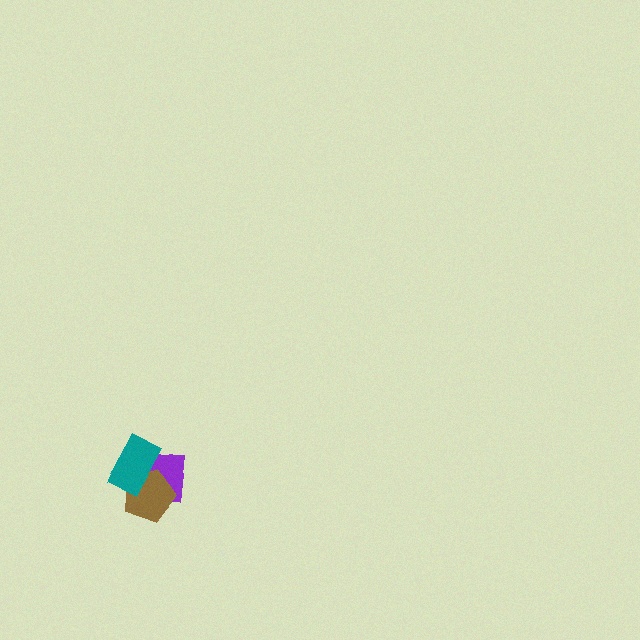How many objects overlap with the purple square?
2 objects overlap with the purple square.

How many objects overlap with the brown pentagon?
2 objects overlap with the brown pentagon.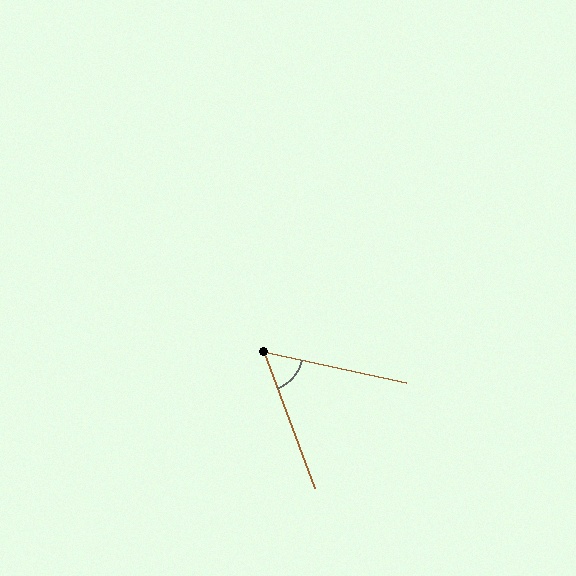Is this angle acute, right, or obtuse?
It is acute.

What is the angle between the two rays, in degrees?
Approximately 58 degrees.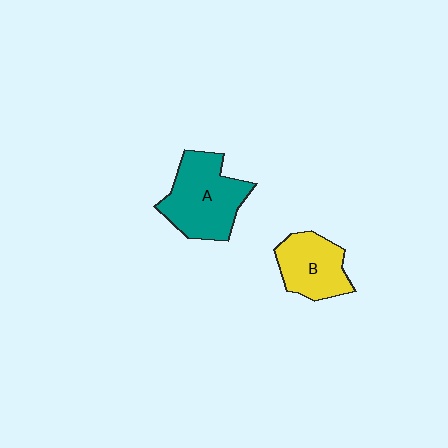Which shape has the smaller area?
Shape B (yellow).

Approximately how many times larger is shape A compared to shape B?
Approximately 1.4 times.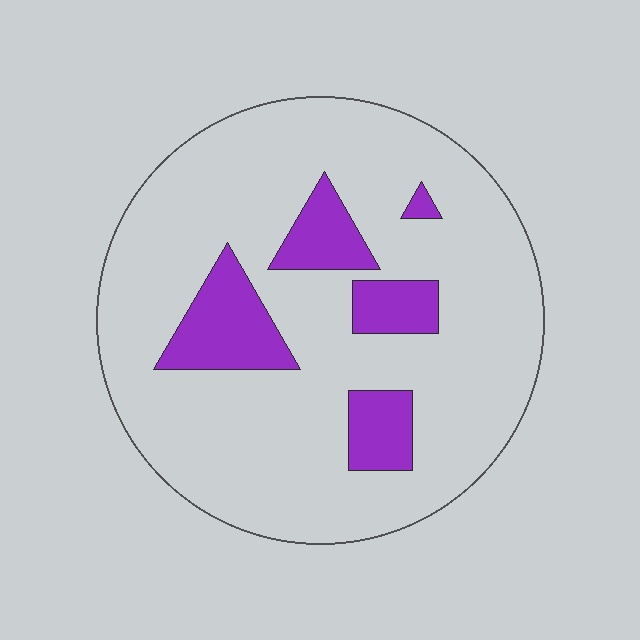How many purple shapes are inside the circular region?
5.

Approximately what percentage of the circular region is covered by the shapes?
Approximately 15%.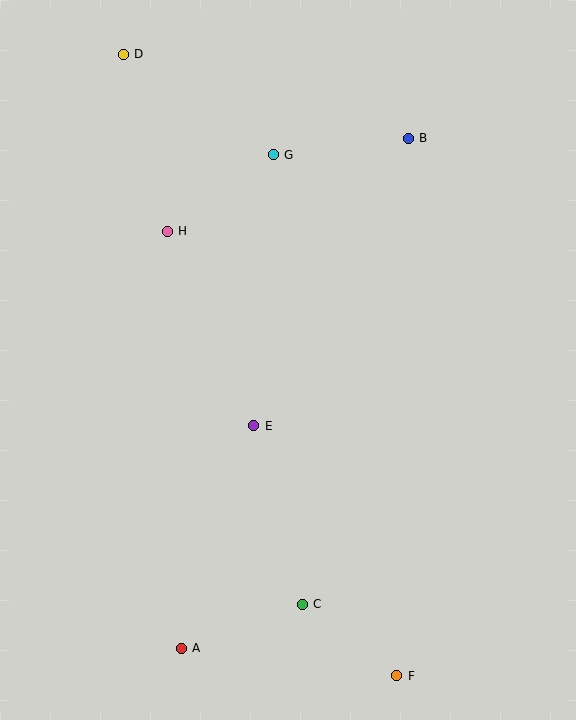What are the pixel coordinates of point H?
Point H is at (167, 231).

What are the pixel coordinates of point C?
Point C is at (302, 604).